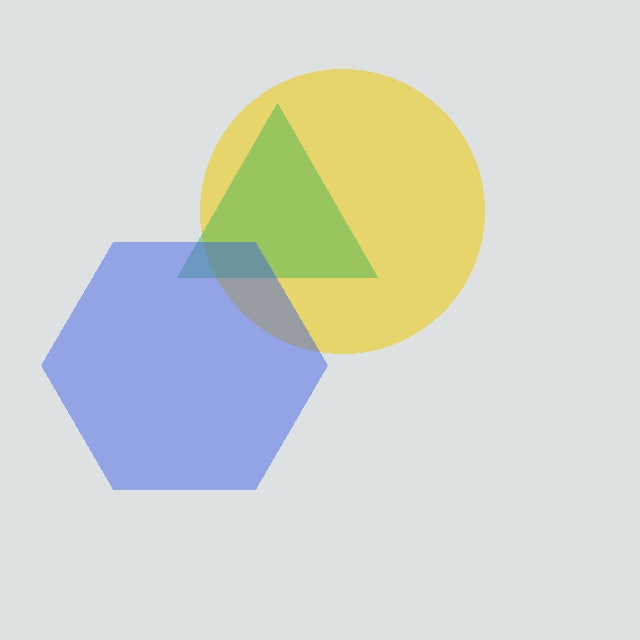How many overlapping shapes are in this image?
There are 3 overlapping shapes in the image.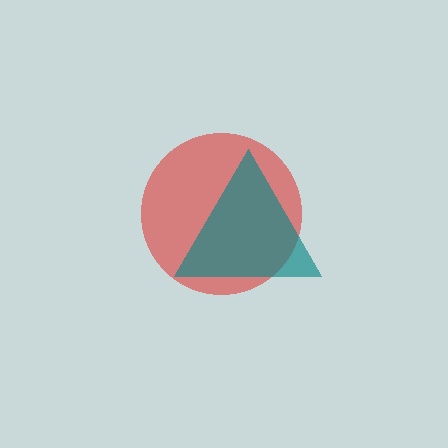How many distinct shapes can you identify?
There are 2 distinct shapes: a red circle, a teal triangle.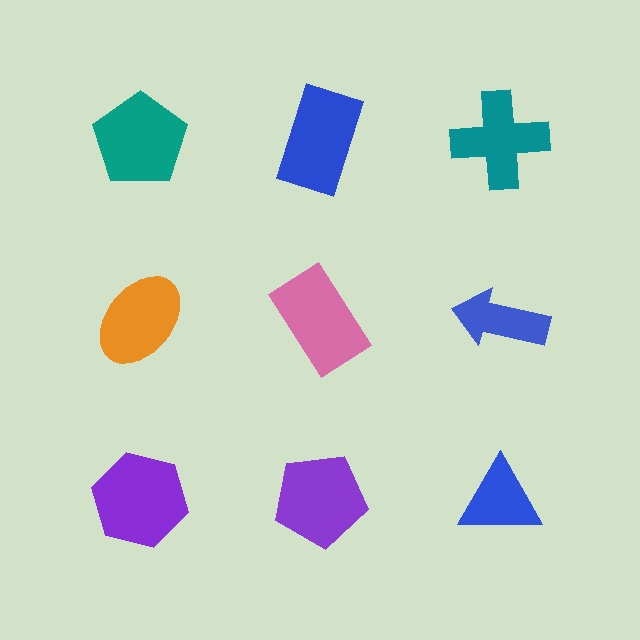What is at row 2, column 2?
A pink rectangle.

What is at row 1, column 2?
A blue rectangle.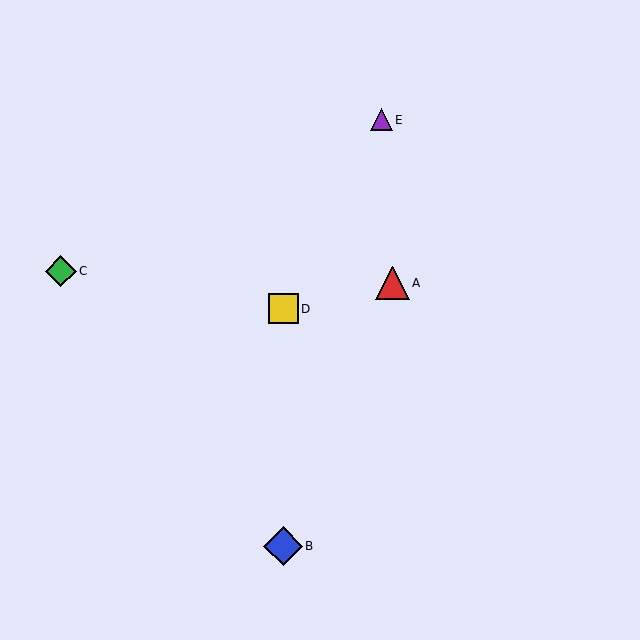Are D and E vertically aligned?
No, D is at x≈283 and E is at x≈381.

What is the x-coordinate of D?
Object D is at x≈283.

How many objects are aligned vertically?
2 objects (B, D) are aligned vertically.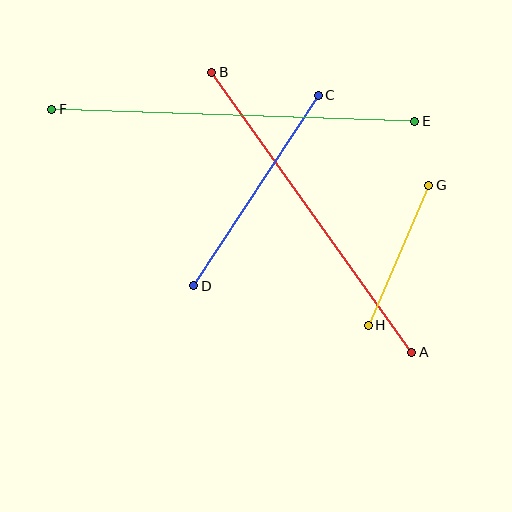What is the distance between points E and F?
The distance is approximately 363 pixels.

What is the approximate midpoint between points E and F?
The midpoint is at approximately (233, 115) pixels.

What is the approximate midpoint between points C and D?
The midpoint is at approximately (256, 190) pixels.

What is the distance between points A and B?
The distance is approximately 344 pixels.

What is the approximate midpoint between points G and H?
The midpoint is at approximately (398, 255) pixels.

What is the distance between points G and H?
The distance is approximately 153 pixels.